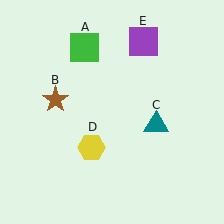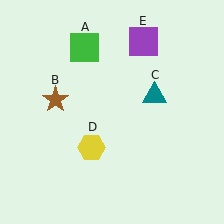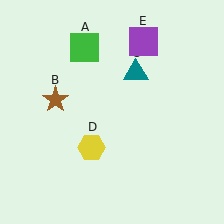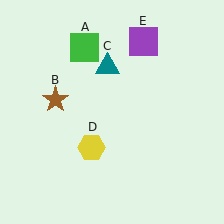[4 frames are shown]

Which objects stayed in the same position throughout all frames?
Green square (object A) and brown star (object B) and yellow hexagon (object D) and purple square (object E) remained stationary.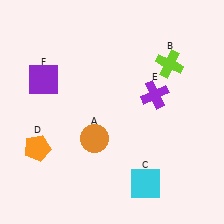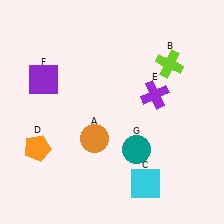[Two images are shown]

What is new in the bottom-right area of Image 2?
A teal circle (G) was added in the bottom-right area of Image 2.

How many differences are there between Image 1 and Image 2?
There is 1 difference between the two images.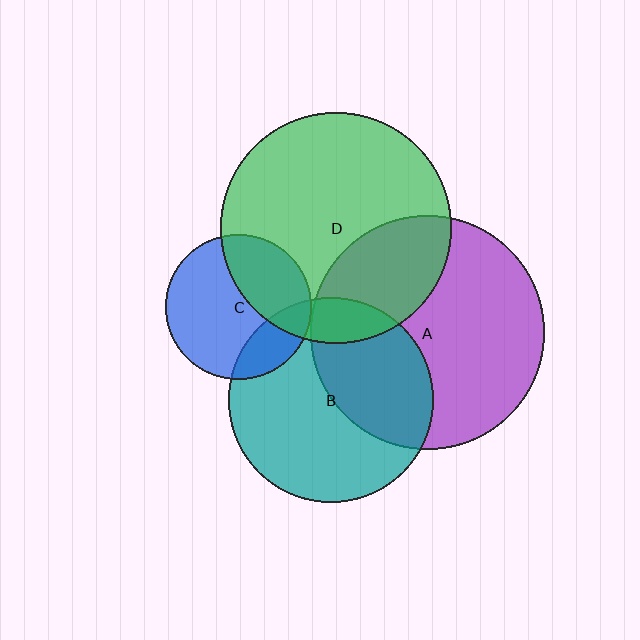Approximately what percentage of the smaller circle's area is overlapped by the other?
Approximately 20%.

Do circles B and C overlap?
Yes.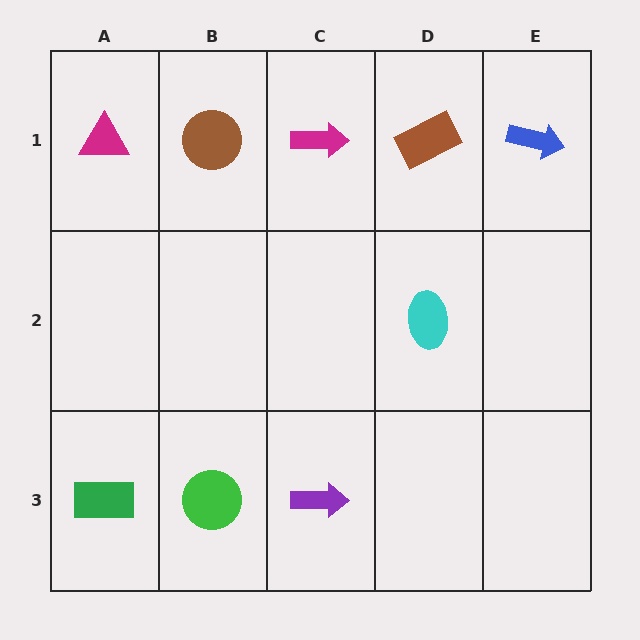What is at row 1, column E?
A blue arrow.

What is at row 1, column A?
A magenta triangle.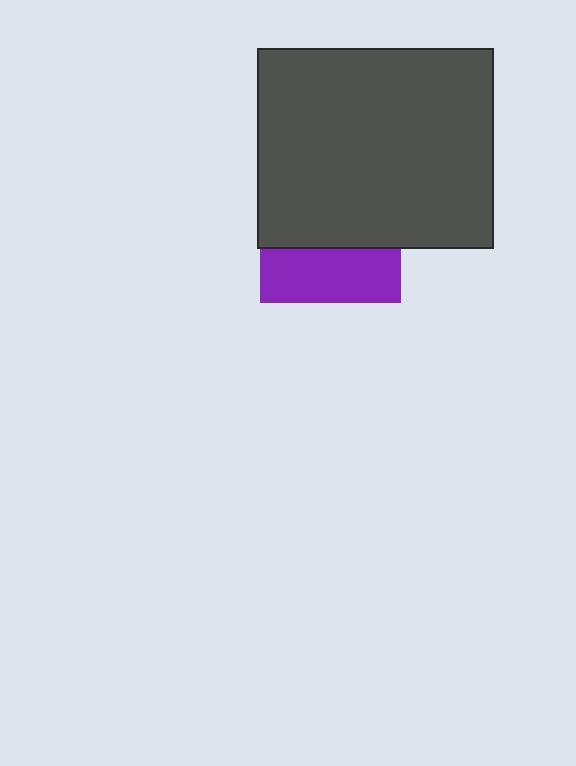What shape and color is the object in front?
The object in front is a dark gray rectangle.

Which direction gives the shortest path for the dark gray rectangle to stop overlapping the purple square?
Moving up gives the shortest separation.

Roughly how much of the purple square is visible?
A small part of it is visible (roughly 38%).